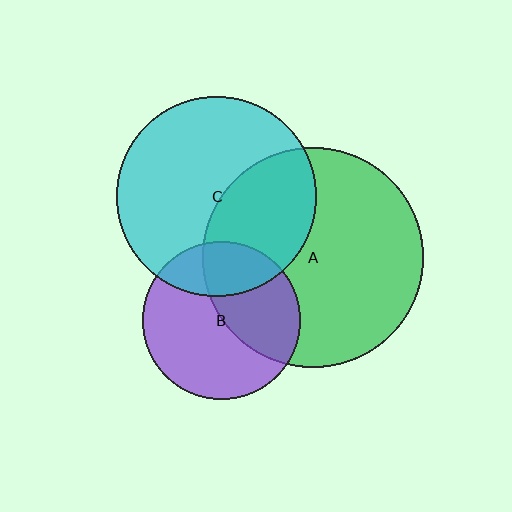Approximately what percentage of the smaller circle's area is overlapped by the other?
Approximately 25%.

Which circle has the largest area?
Circle A (green).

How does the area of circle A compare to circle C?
Approximately 1.2 times.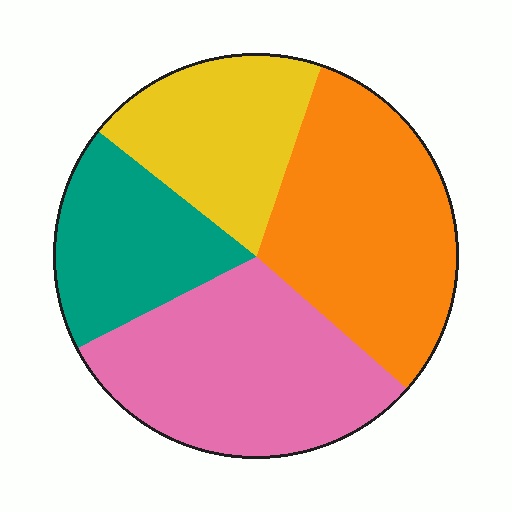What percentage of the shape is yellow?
Yellow takes up between a sixth and a third of the shape.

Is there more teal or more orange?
Orange.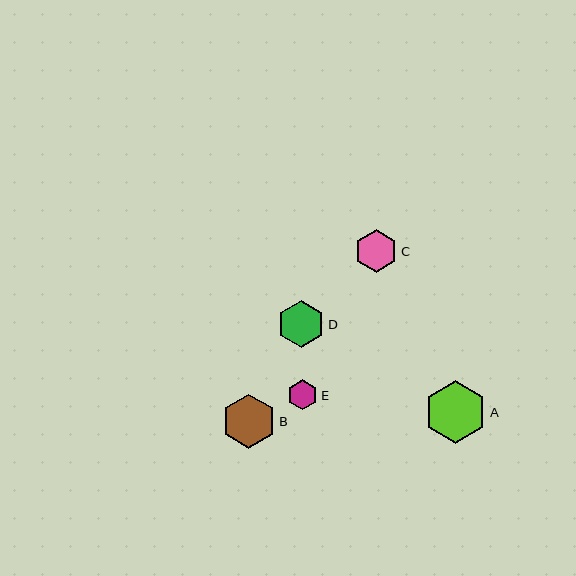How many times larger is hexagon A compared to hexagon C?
Hexagon A is approximately 1.5 times the size of hexagon C.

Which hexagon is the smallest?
Hexagon E is the smallest with a size of approximately 30 pixels.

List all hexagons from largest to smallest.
From largest to smallest: A, B, D, C, E.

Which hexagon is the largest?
Hexagon A is the largest with a size of approximately 63 pixels.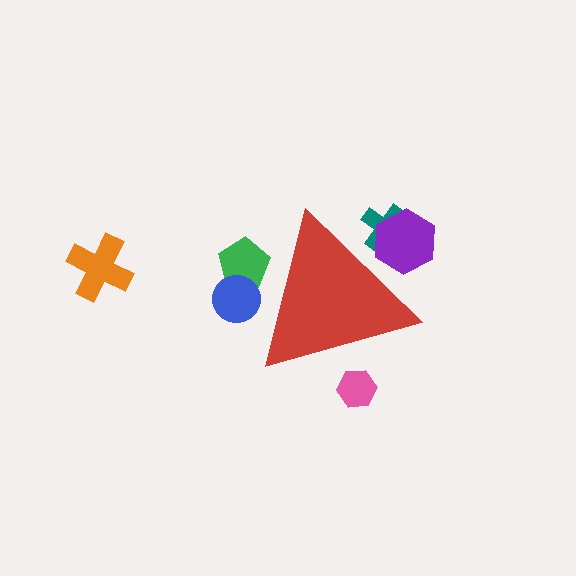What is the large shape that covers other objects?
A red triangle.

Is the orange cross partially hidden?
No, the orange cross is fully visible.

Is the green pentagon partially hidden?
Yes, the green pentagon is partially hidden behind the red triangle.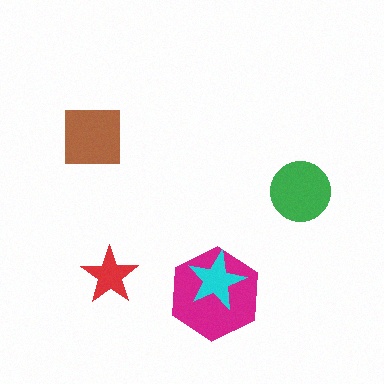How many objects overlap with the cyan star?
1 object overlaps with the cyan star.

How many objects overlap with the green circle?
0 objects overlap with the green circle.